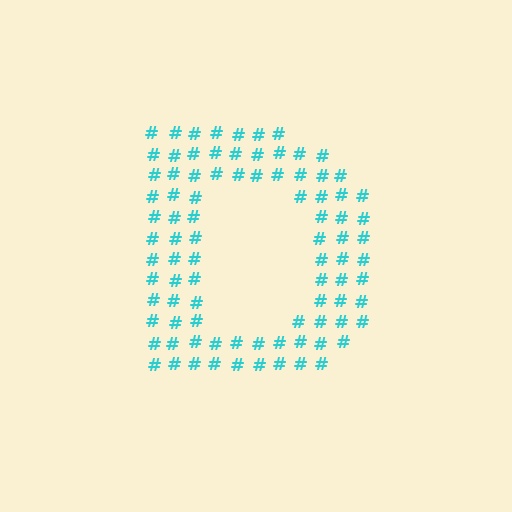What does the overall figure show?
The overall figure shows the letter D.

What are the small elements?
The small elements are hash symbols.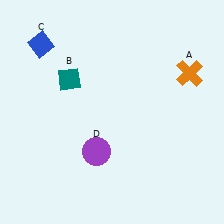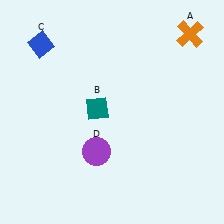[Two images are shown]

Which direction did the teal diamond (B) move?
The teal diamond (B) moved down.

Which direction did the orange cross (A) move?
The orange cross (A) moved up.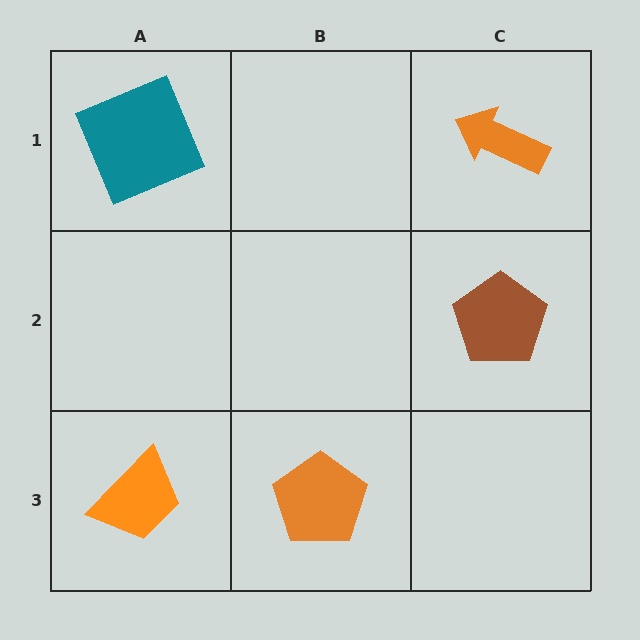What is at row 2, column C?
A brown pentagon.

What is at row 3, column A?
An orange trapezoid.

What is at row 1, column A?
A teal square.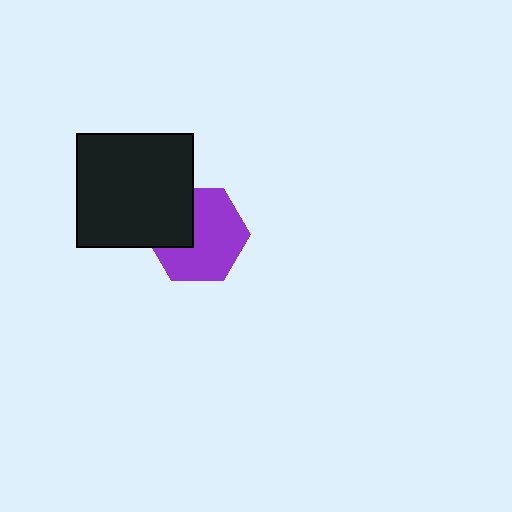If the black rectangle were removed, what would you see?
You would see the complete purple hexagon.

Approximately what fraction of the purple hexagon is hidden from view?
Roughly 30% of the purple hexagon is hidden behind the black rectangle.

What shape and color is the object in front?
The object in front is a black rectangle.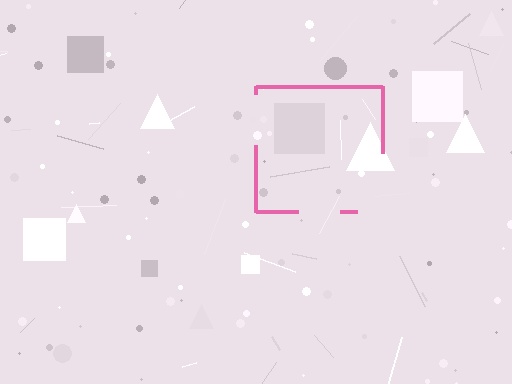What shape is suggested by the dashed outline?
The dashed outline suggests a square.